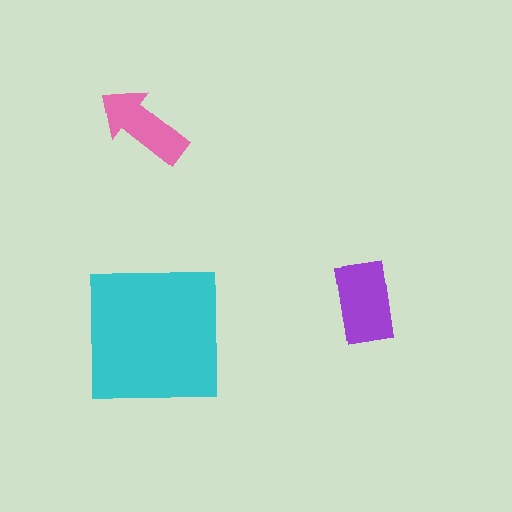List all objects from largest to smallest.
The cyan square, the purple rectangle, the pink arrow.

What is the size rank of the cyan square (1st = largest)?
1st.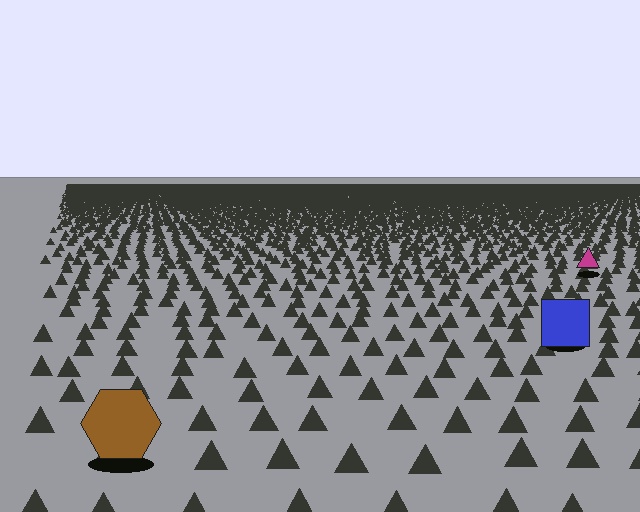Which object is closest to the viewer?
The brown hexagon is closest. The texture marks near it are larger and more spread out.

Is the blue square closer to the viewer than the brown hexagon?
No. The brown hexagon is closer — you can tell from the texture gradient: the ground texture is coarser near it.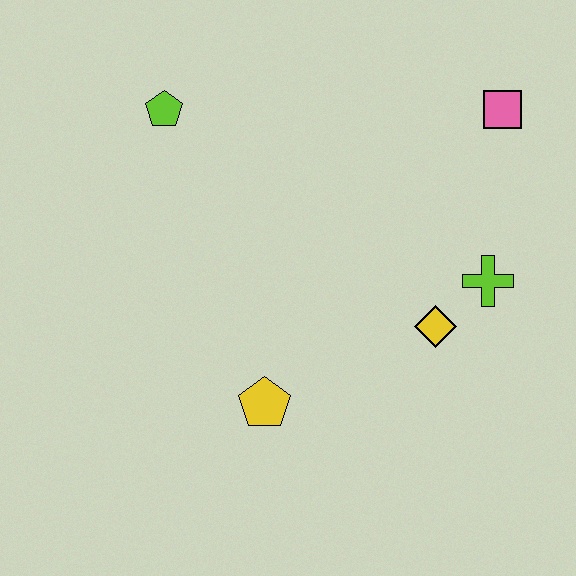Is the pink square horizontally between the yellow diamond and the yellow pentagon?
No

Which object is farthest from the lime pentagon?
The lime cross is farthest from the lime pentagon.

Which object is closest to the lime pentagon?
The yellow pentagon is closest to the lime pentagon.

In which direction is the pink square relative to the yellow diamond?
The pink square is above the yellow diamond.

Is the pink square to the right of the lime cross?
Yes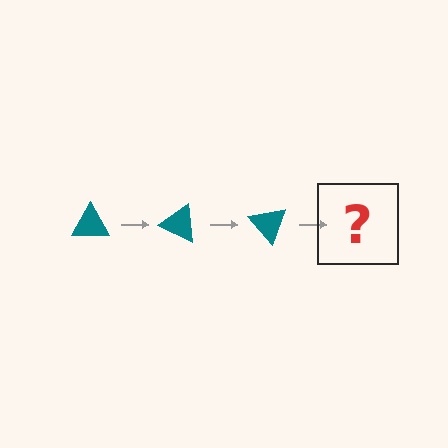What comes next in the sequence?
The next element should be a teal triangle rotated 75 degrees.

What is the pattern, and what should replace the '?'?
The pattern is that the triangle rotates 25 degrees each step. The '?' should be a teal triangle rotated 75 degrees.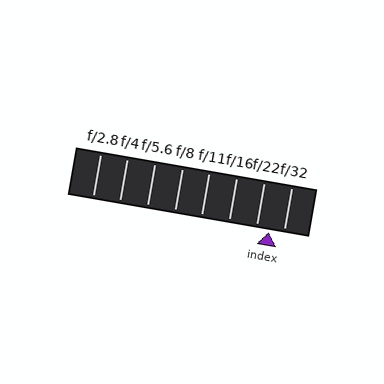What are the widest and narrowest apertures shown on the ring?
The widest aperture shown is f/2.8 and the narrowest is f/32.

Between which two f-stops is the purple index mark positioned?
The index mark is between f/22 and f/32.